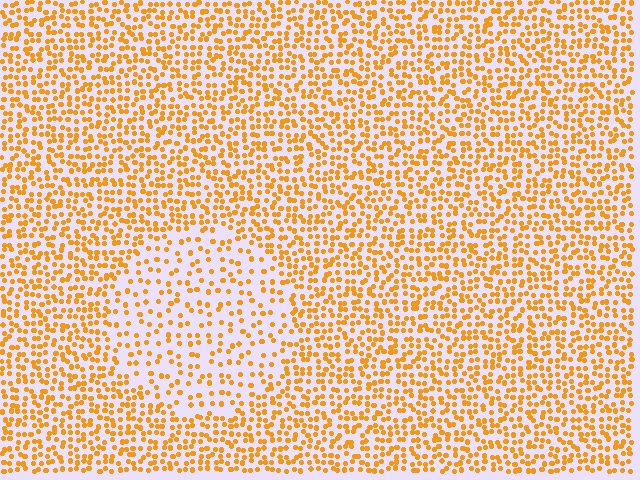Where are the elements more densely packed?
The elements are more densely packed outside the circle boundary.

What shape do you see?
I see a circle.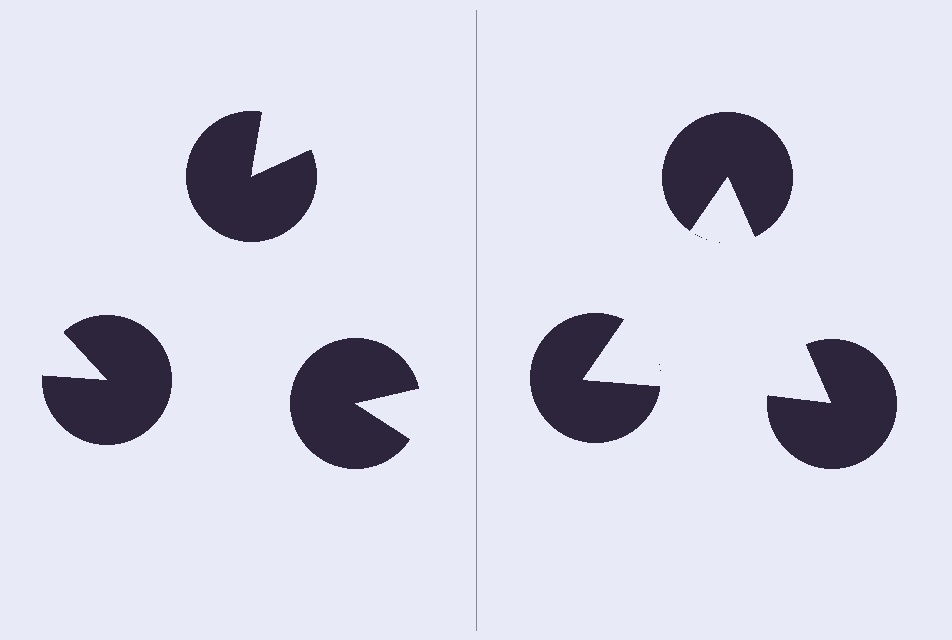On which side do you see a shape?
An illusory triangle appears on the right side. On the left side the wedge cuts are rotated, so no coherent shape forms.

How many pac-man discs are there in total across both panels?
6 — 3 on each side.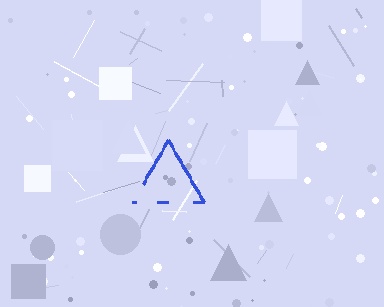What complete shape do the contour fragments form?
The contour fragments form a triangle.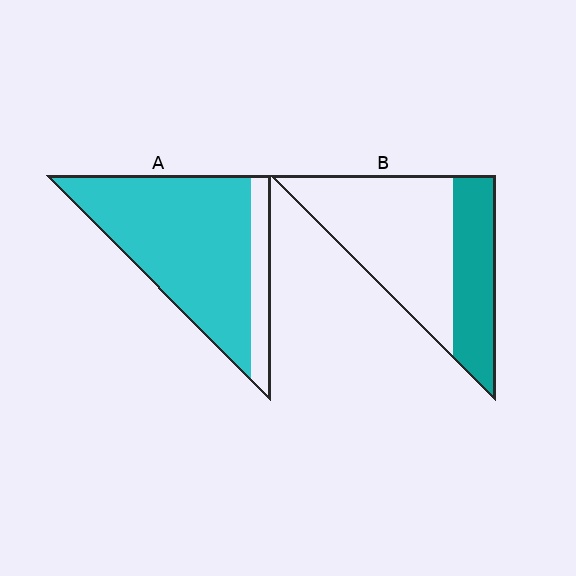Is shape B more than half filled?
No.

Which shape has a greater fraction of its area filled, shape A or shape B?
Shape A.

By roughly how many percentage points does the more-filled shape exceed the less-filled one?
By roughly 50 percentage points (A over B).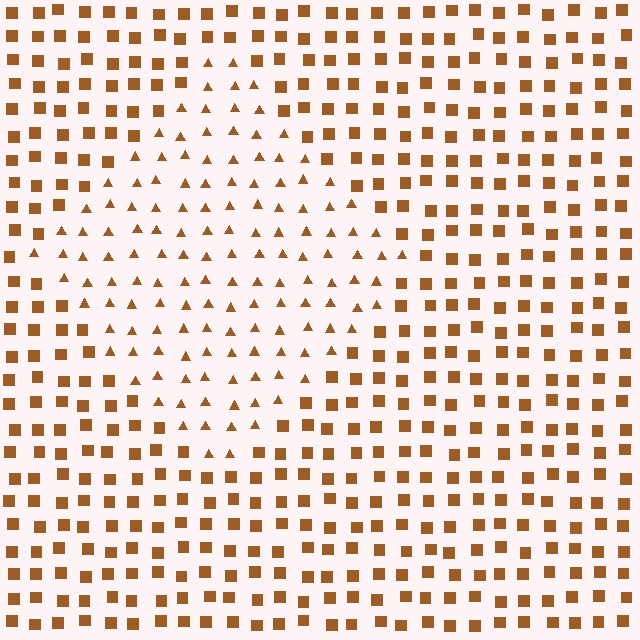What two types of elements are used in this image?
The image uses triangles inside the diamond region and squares outside it.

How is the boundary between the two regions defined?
The boundary is defined by a change in element shape: triangles inside vs. squares outside. All elements share the same color and spacing.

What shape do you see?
I see a diamond.